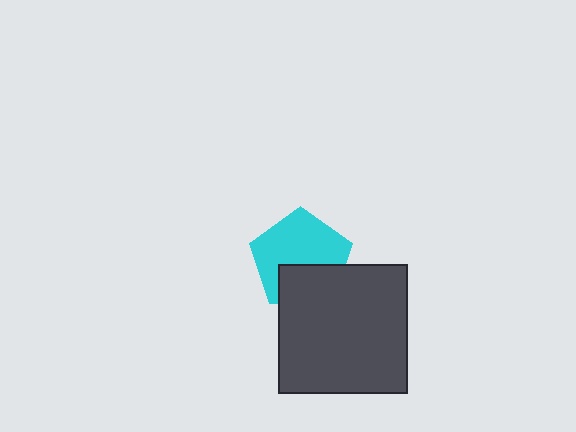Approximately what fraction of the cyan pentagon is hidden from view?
Roughly 36% of the cyan pentagon is hidden behind the dark gray square.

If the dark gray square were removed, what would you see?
You would see the complete cyan pentagon.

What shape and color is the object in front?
The object in front is a dark gray square.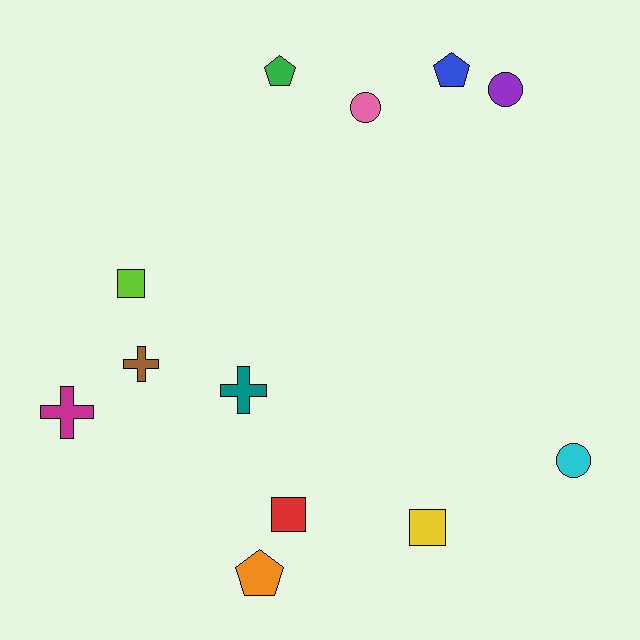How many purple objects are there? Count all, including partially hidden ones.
There is 1 purple object.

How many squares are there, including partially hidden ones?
There are 3 squares.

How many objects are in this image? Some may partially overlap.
There are 12 objects.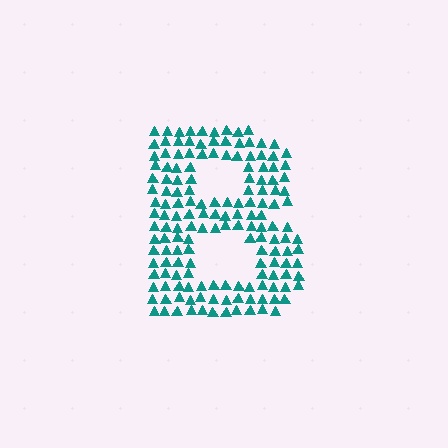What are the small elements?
The small elements are triangles.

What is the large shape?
The large shape is the letter B.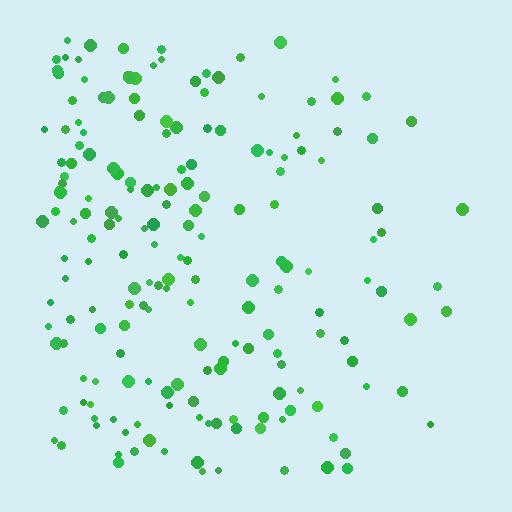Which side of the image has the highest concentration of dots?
The left.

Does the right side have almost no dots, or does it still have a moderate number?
Still a moderate number, just noticeably fewer than the left.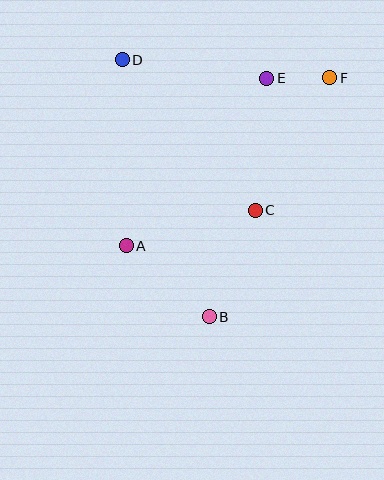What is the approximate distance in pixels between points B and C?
The distance between B and C is approximately 116 pixels.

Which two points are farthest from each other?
Points B and D are farthest from each other.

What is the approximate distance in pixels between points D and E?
The distance between D and E is approximately 145 pixels.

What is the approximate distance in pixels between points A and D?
The distance between A and D is approximately 186 pixels.